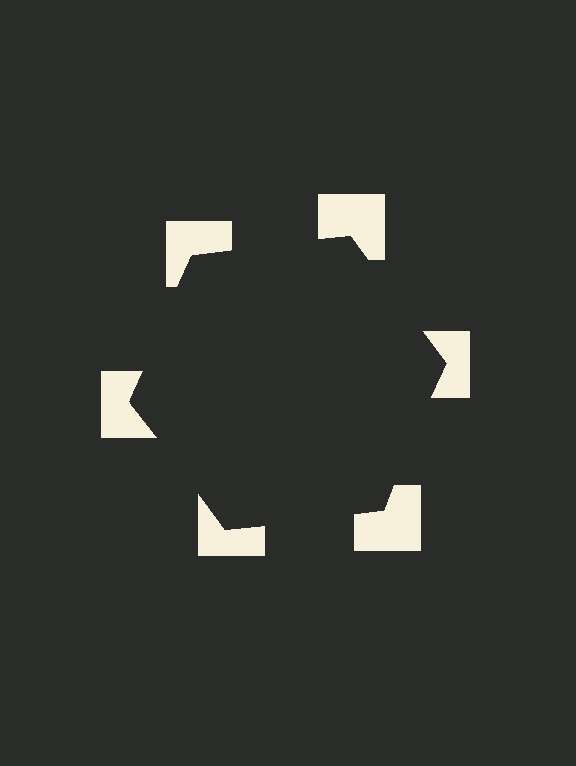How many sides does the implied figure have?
6 sides.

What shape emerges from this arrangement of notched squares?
An illusory hexagon — its edges are inferred from the aligned wedge cuts in the notched squares, not physically drawn.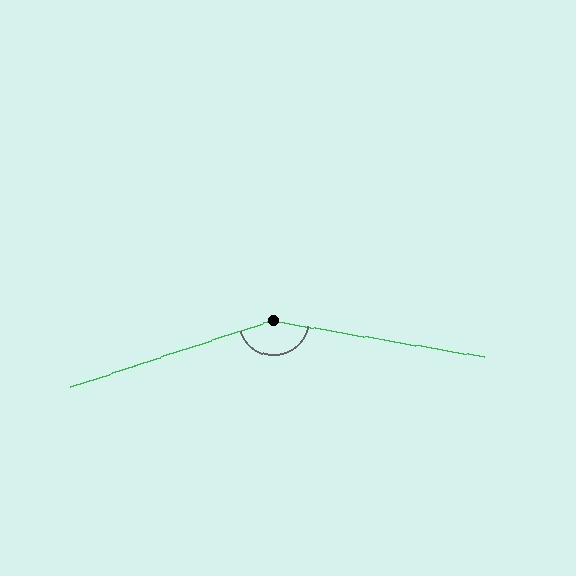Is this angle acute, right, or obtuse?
It is obtuse.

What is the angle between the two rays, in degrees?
Approximately 152 degrees.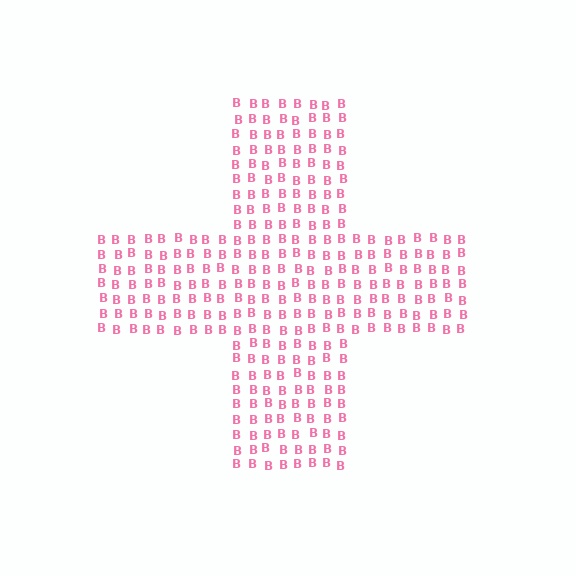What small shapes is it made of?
It is made of small letter B's.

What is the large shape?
The large shape is a cross.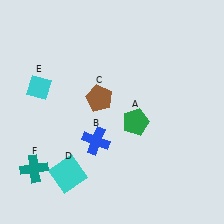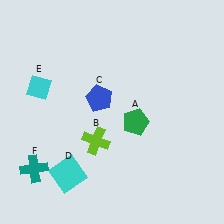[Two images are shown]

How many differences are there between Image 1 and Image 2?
There are 2 differences between the two images.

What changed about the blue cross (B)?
In Image 1, B is blue. In Image 2, it changed to lime.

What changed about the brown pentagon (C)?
In Image 1, C is brown. In Image 2, it changed to blue.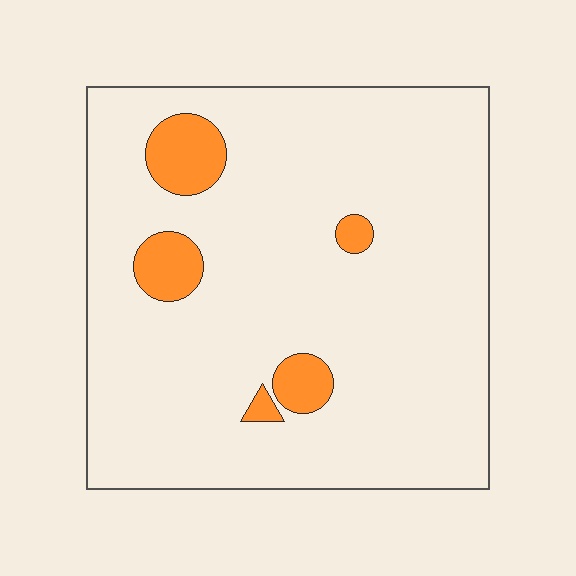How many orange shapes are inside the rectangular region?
5.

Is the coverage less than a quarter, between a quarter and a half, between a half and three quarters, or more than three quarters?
Less than a quarter.